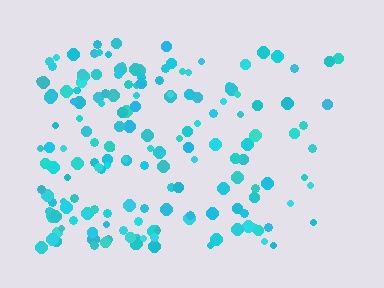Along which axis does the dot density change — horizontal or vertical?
Horizontal.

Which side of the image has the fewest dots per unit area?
The right.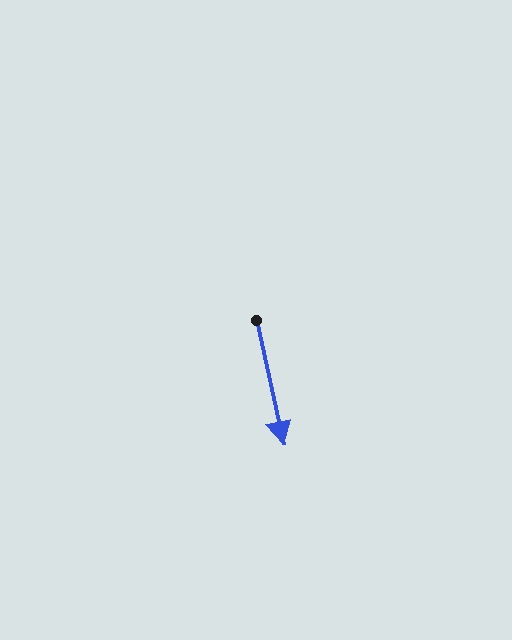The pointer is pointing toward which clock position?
Roughly 6 o'clock.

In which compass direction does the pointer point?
South.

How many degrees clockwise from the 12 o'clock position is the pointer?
Approximately 168 degrees.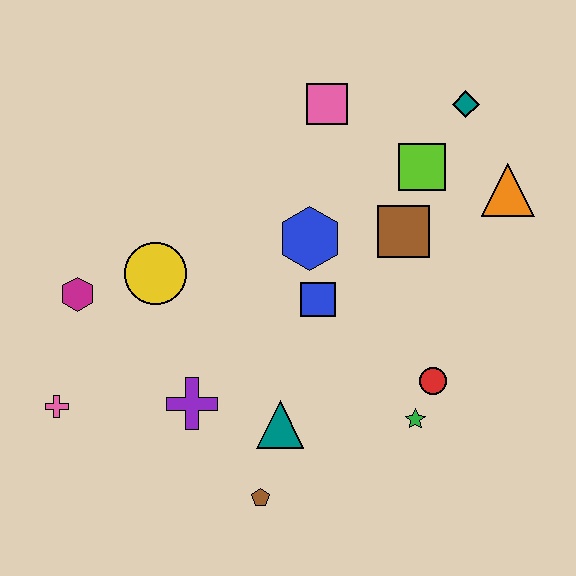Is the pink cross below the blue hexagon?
Yes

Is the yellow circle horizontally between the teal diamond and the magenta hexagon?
Yes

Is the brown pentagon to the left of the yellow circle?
No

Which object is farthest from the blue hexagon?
The pink cross is farthest from the blue hexagon.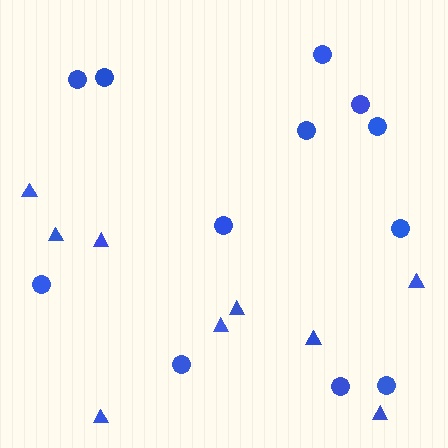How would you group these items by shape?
There are 2 groups: one group of circles (12) and one group of triangles (9).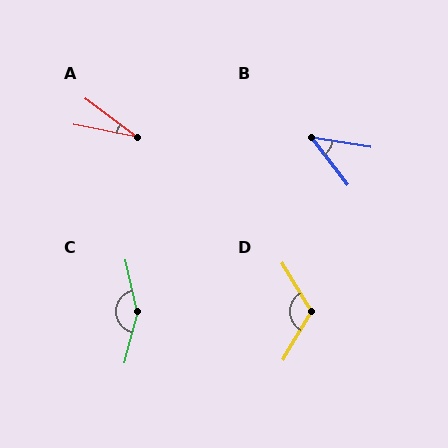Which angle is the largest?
C, at approximately 153 degrees.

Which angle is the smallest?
A, at approximately 26 degrees.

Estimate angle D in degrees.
Approximately 119 degrees.